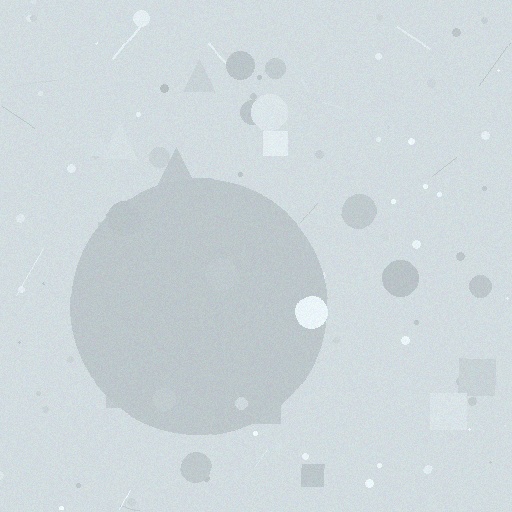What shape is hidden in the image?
A circle is hidden in the image.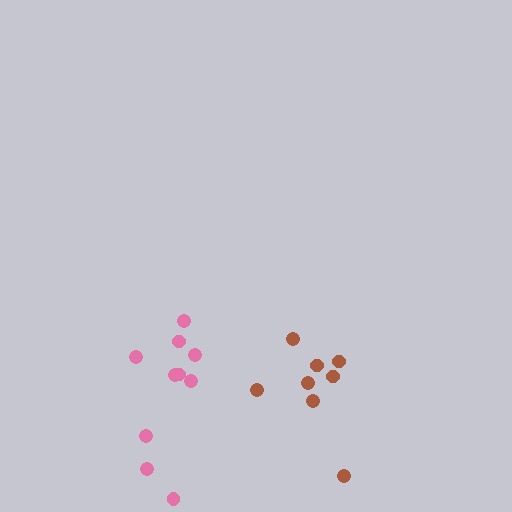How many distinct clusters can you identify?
There are 2 distinct clusters.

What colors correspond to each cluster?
The clusters are colored: pink, brown.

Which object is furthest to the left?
The pink cluster is leftmost.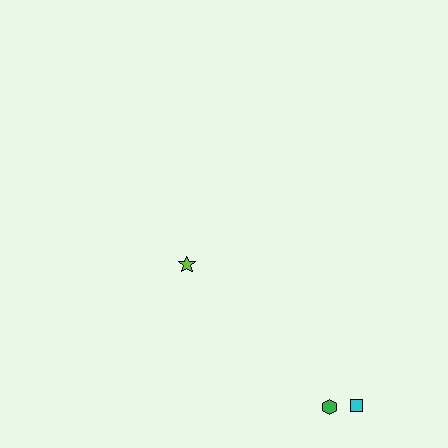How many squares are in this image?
There is 1 square.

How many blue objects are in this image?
There are no blue objects.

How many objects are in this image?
There are 3 objects.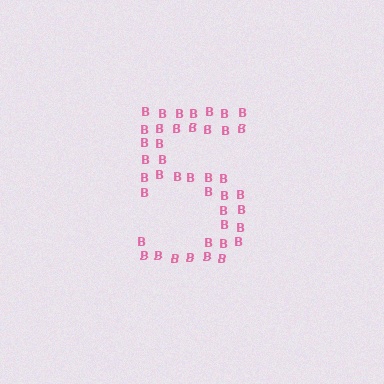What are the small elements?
The small elements are letter B's.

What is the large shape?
The large shape is the digit 5.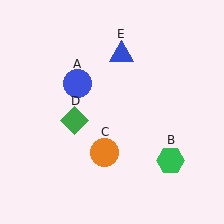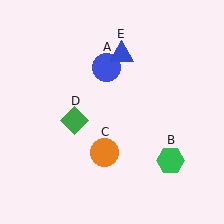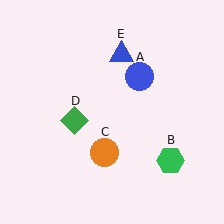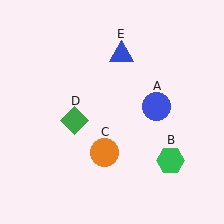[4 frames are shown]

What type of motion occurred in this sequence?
The blue circle (object A) rotated clockwise around the center of the scene.